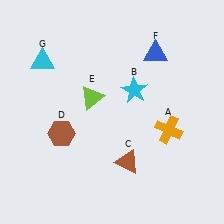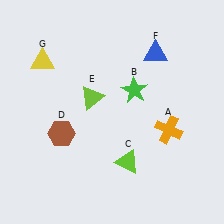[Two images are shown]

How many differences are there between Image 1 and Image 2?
There are 3 differences between the two images.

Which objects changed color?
B changed from cyan to green. C changed from brown to lime. G changed from cyan to yellow.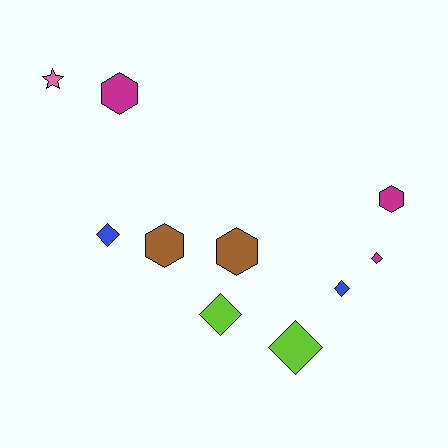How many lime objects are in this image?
There are 2 lime objects.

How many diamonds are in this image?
There are 5 diamonds.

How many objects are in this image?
There are 10 objects.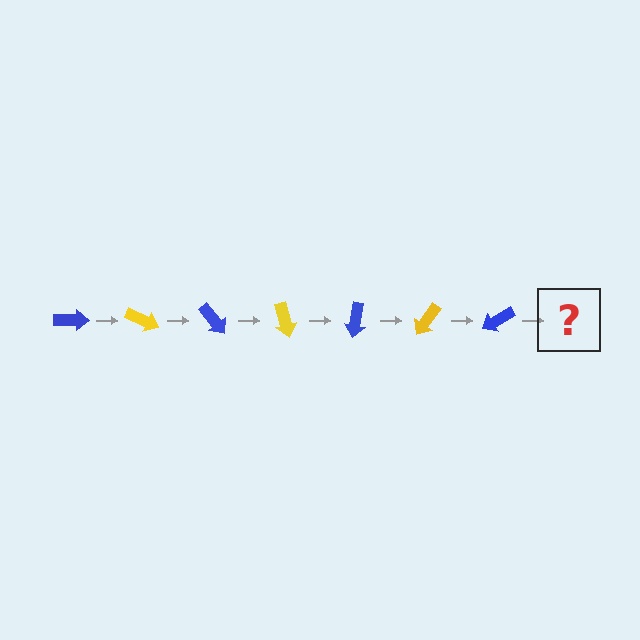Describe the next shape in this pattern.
It should be a yellow arrow, rotated 175 degrees from the start.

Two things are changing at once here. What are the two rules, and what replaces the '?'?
The two rules are that it rotates 25 degrees each step and the color cycles through blue and yellow. The '?' should be a yellow arrow, rotated 175 degrees from the start.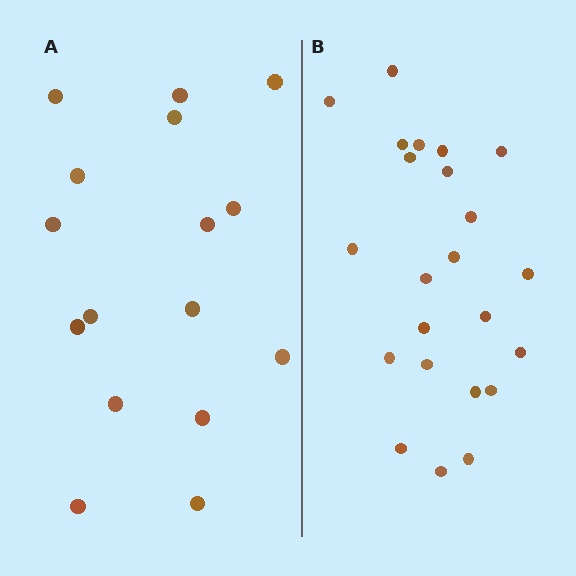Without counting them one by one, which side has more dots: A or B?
Region B (the right region) has more dots.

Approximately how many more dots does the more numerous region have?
Region B has roughly 8 or so more dots than region A.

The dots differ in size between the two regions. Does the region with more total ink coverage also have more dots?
No. Region A has more total ink coverage because its dots are larger, but region B actually contains more individual dots. Total area can be misleading — the number of items is what matters here.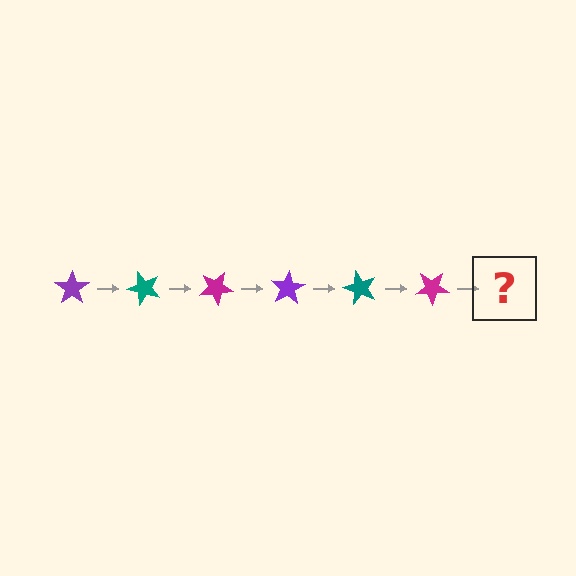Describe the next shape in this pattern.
It should be a purple star, rotated 300 degrees from the start.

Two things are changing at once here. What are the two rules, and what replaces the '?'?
The two rules are that it rotates 50 degrees each step and the color cycles through purple, teal, and magenta. The '?' should be a purple star, rotated 300 degrees from the start.